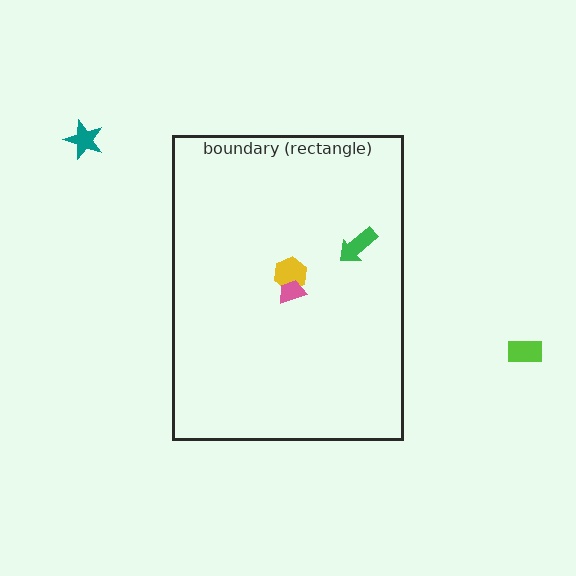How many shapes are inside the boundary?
3 inside, 2 outside.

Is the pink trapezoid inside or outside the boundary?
Inside.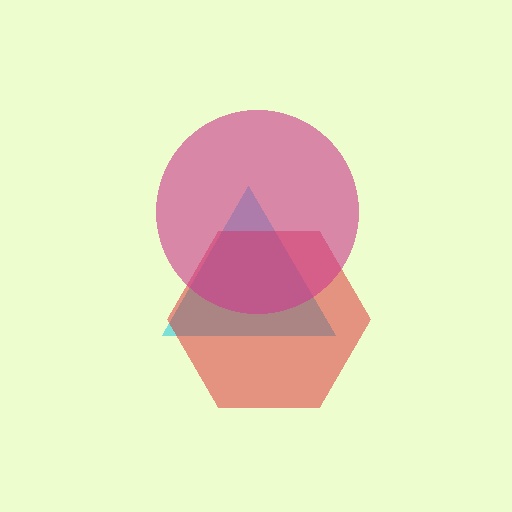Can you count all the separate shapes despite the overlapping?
Yes, there are 3 separate shapes.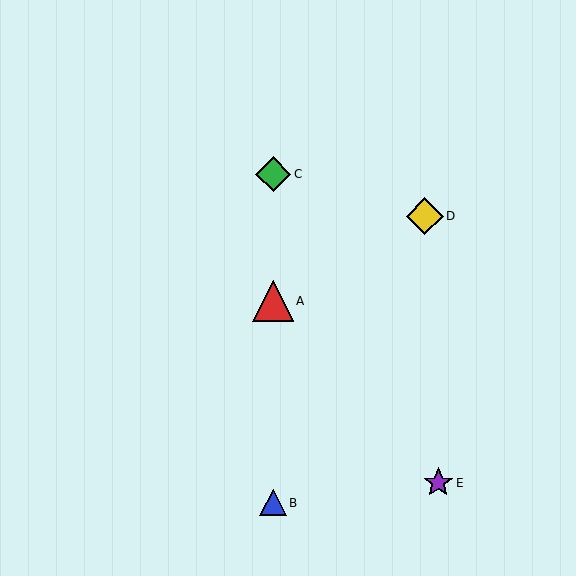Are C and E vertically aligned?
No, C is at x≈273 and E is at x≈438.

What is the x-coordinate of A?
Object A is at x≈273.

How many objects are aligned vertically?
3 objects (A, B, C) are aligned vertically.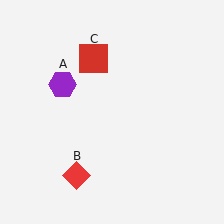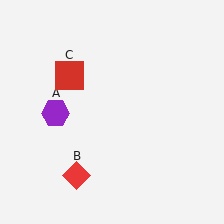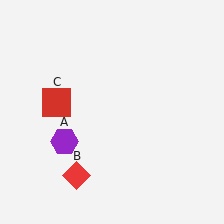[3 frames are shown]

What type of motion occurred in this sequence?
The purple hexagon (object A), red square (object C) rotated counterclockwise around the center of the scene.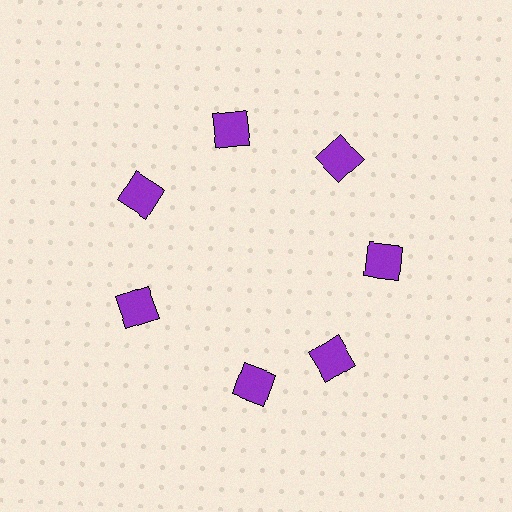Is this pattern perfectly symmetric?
No. The 7 purple squares are arranged in a ring, but one element near the 6 o'clock position is rotated out of alignment along the ring, breaking the 7-fold rotational symmetry.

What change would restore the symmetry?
The symmetry would be restored by rotating it back into even spacing with its neighbors so that all 7 squares sit at equal angles and equal distance from the center.